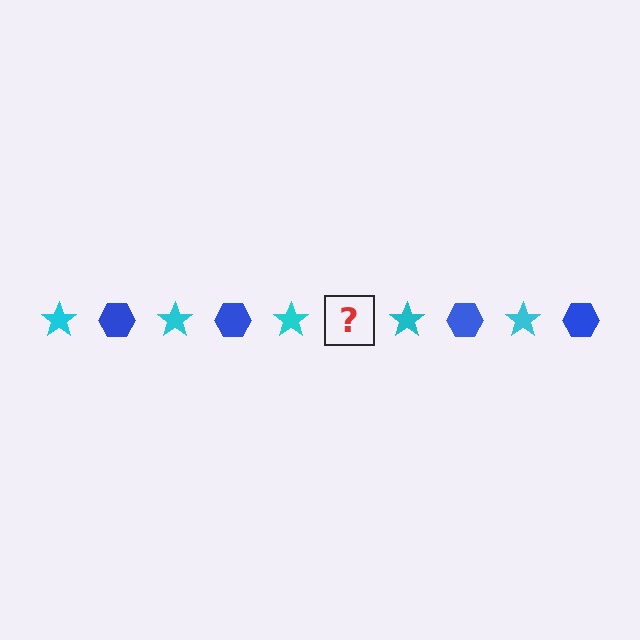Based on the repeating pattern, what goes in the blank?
The blank should be a blue hexagon.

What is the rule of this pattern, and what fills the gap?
The rule is that the pattern alternates between cyan star and blue hexagon. The gap should be filled with a blue hexagon.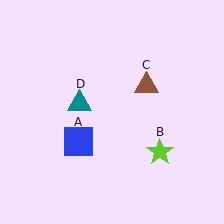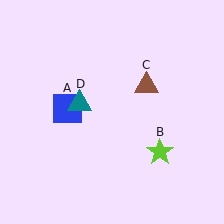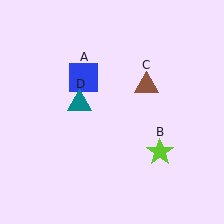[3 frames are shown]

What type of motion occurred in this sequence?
The blue square (object A) rotated clockwise around the center of the scene.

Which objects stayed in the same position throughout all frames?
Lime star (object B) and brown triangle (object C) and teal triangle (object D) remained stationary.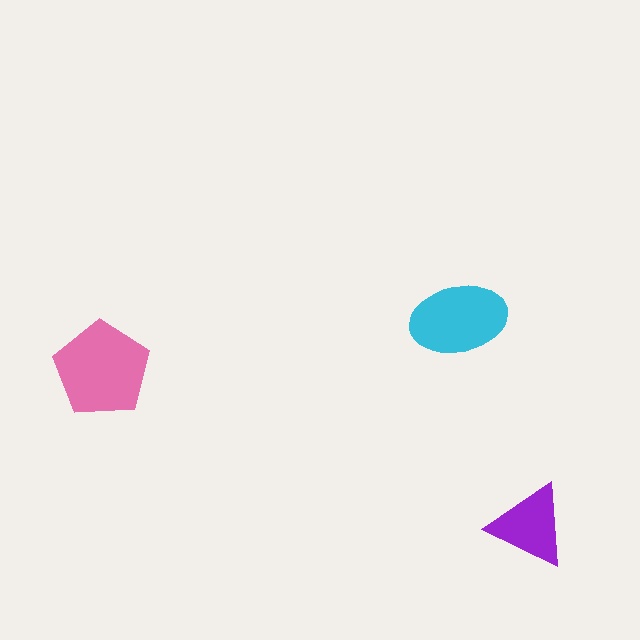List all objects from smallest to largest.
The purple triangle, the cyan ellipse, the pink pentagon.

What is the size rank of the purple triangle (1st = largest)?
3rd.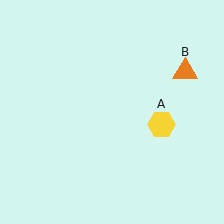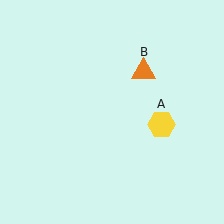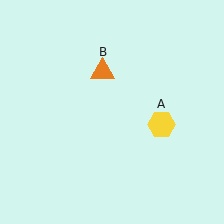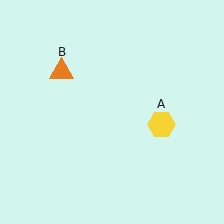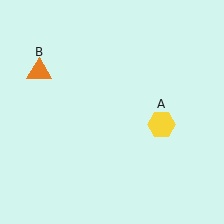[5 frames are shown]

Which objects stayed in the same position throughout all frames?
Yellow hexagon (object A) remained stationary.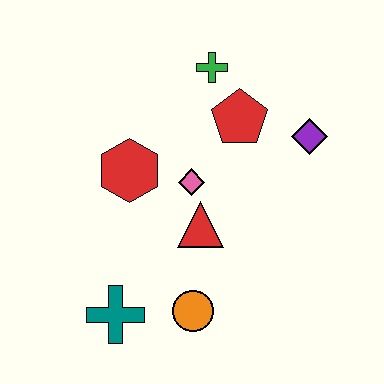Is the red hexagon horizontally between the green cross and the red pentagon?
No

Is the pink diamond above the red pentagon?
No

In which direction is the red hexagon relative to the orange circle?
The red hexagon is above the orange circle.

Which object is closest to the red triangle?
The pink diamond is closest to the red triangle.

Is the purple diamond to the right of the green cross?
Yes